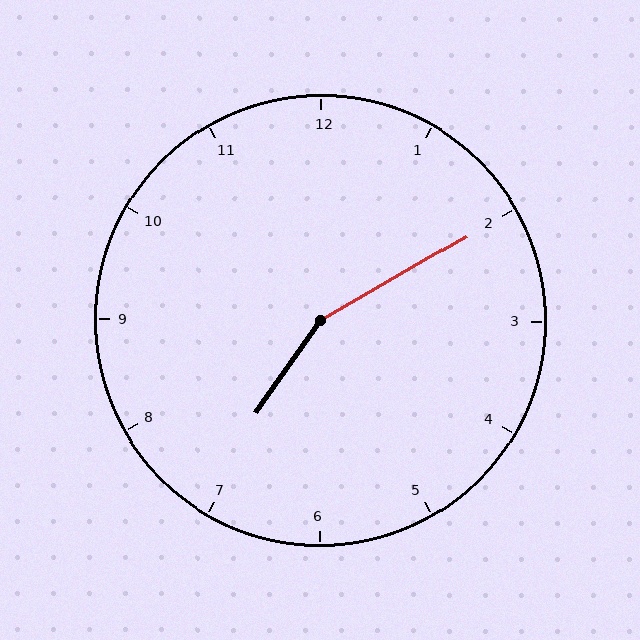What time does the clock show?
7:10.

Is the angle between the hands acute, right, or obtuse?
It is obtuse.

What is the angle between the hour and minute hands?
Approximately 155 degrees.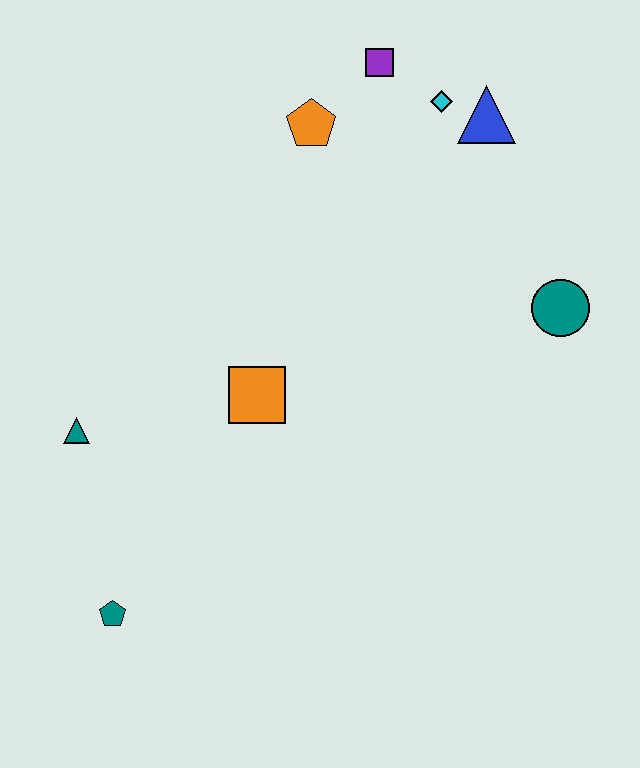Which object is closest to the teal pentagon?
The teal triangle is closest to the teal pentagon.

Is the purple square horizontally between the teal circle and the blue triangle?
No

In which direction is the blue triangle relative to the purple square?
The blue triangle is to the right of the purple square.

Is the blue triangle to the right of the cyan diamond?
Yes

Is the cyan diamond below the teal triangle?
No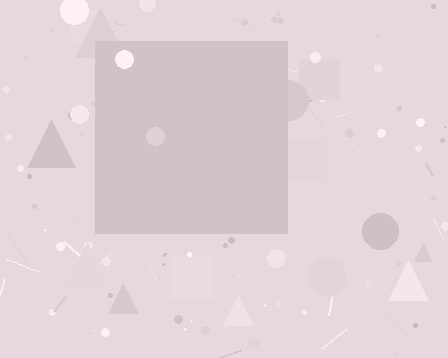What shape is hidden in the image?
A square is hidden in the image.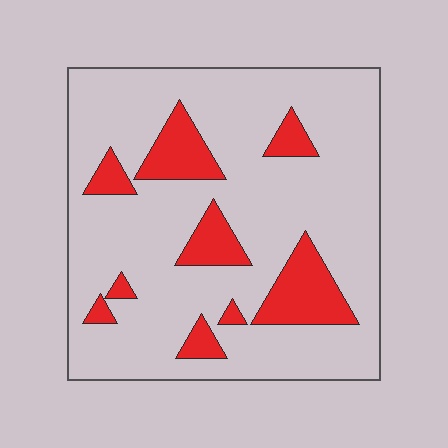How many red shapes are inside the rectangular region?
9.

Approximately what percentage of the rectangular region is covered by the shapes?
Approximately 20%.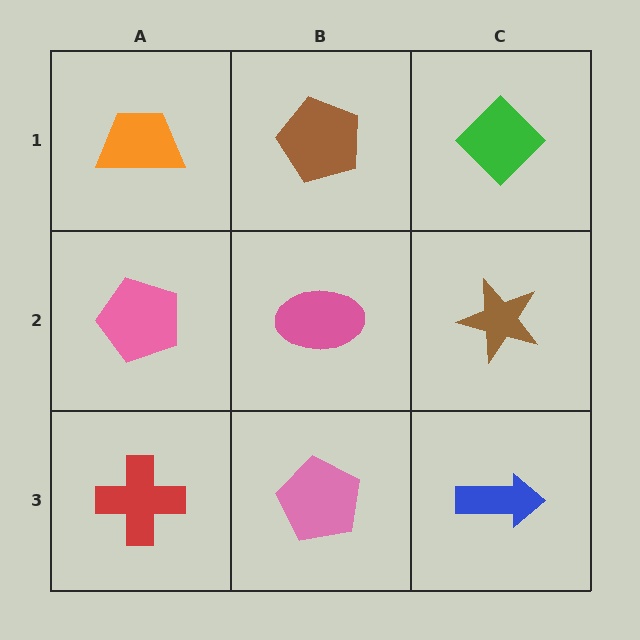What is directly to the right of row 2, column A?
A pink ellipse.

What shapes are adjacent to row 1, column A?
A pink pentagon (row 2, column A), a brown pentagon (row 1, column B).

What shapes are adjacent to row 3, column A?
A pink pentagon (row 2, column A), a pink pentagon (row 3, column B).